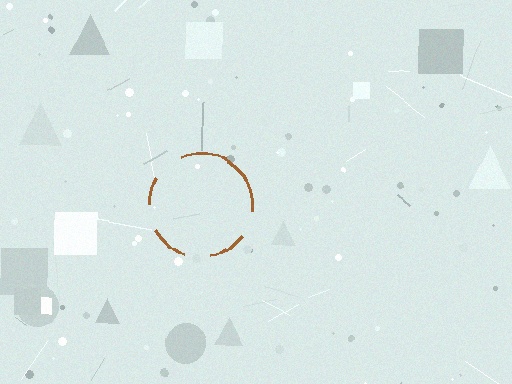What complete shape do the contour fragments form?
The contour fragments form a circle.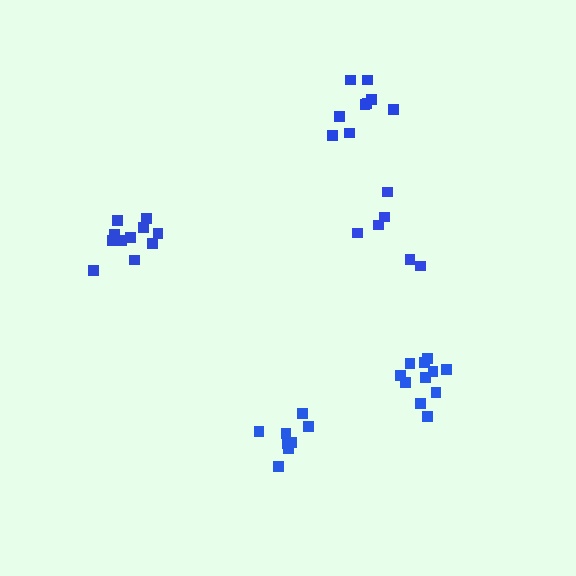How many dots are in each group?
Group 1: 11 dots, Group 2: 9 dots, Group 3: 6 dots, Group 4: 8 dots, Group 5: 11 dots (45 total).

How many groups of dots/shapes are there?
There are 5 groups.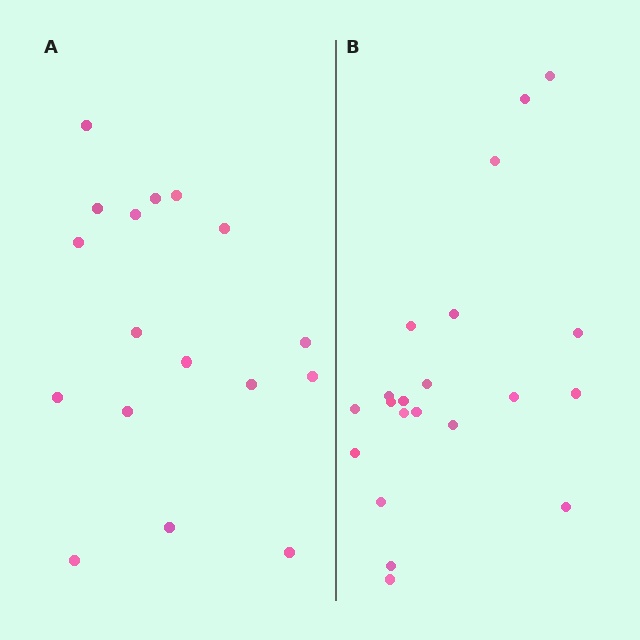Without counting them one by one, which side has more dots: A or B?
Region B (the right region) has more dots.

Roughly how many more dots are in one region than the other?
Region B has about 4 more dots than region A.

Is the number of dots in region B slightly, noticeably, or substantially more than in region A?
Region B has only slightly more — the two regions are fairly close. The ratio is roughly 1.2 to 1.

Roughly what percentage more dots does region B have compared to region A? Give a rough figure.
About 25% more.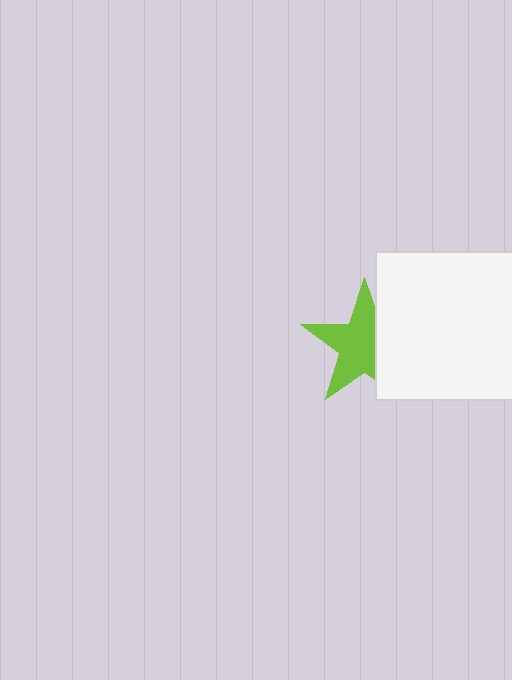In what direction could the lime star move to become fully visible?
The lime star could move left. That would shift it out from behind the white square entirely.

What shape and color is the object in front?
The object in front is a white square.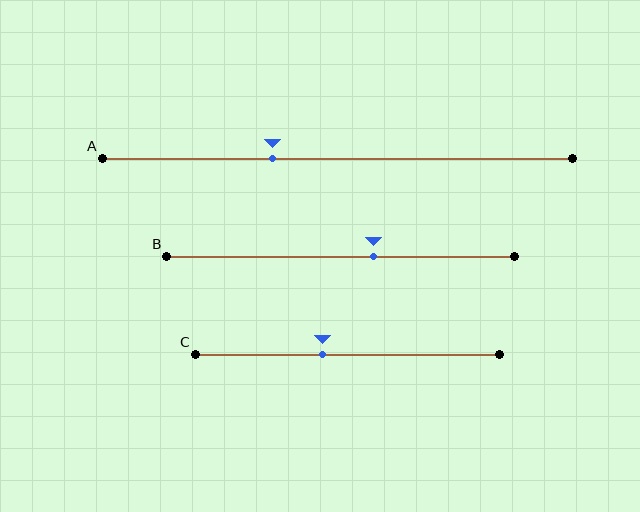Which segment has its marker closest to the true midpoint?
Segment C has its marker closest to the true midpoint.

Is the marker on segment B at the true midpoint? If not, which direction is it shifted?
No, the marker on segment B is shifted to the right by about 9% of the segment length.